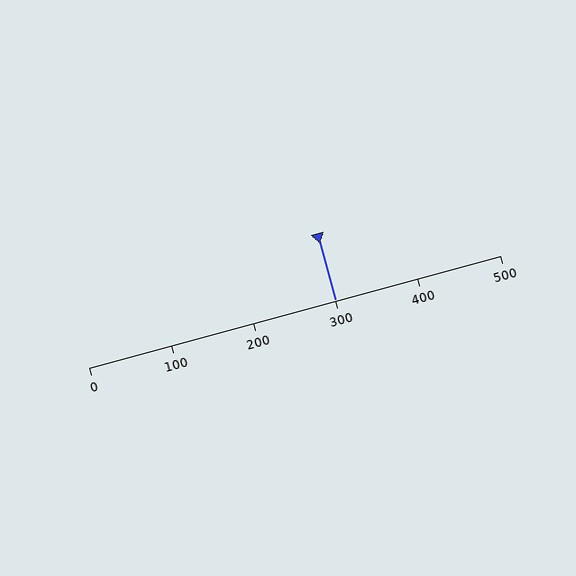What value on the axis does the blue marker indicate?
The marker indicates approximately 300.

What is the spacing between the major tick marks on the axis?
The major ticks are spaced 100 apart.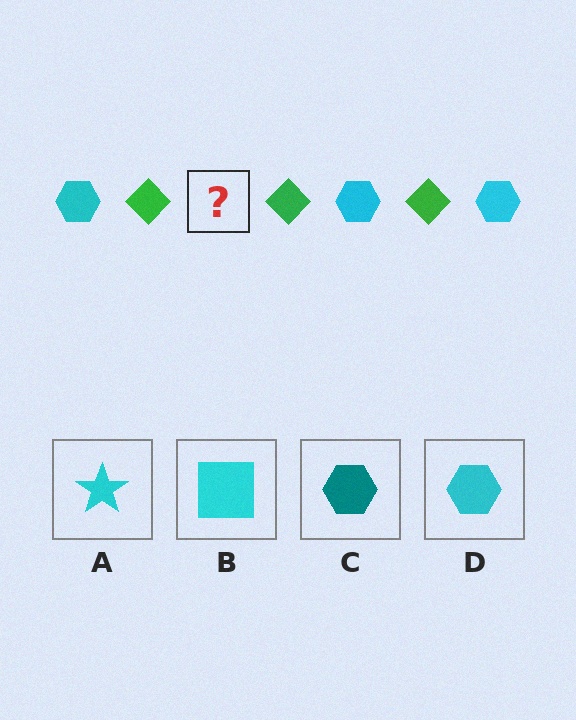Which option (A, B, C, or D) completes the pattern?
D.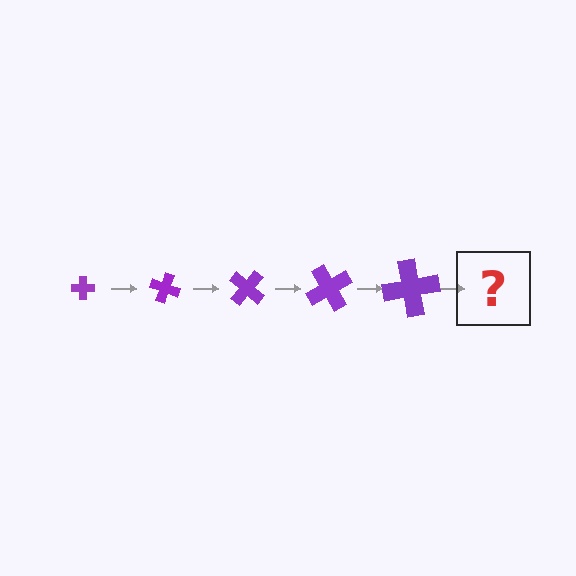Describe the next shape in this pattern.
It should be a cross, larger than the previous one and rotated 100 degrees from the start.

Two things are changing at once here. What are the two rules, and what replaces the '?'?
The two rules are that the cross grows larger each step and it rotates 20 degrees each step. The '?' should be a cross, larger than the previous one and rotated 100 degrees from the start.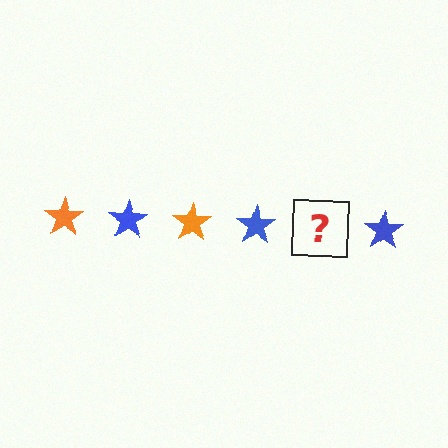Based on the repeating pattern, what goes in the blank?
The blank should be an orange star.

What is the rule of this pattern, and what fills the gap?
The rule is that the pattern cycles through orange, blue stars. The gap should be filled with an orange star.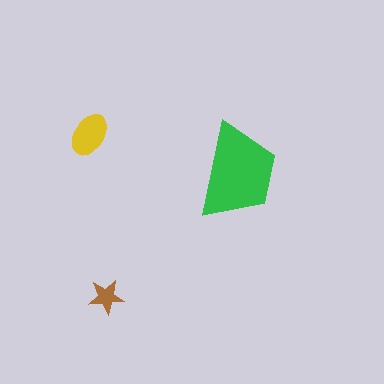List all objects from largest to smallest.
The green trapezoid, the yellow ellipse, the brown star.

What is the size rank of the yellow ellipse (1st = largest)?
2nd.